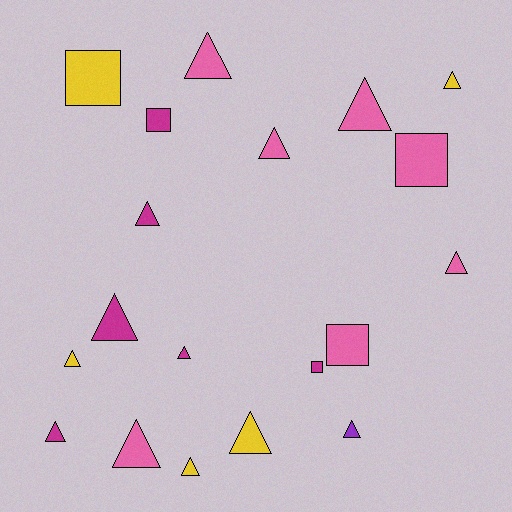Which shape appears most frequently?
Triangle, with 14 objects.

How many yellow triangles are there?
There are 4 yellow triangles.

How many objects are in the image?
There are 19 objects.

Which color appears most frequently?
Pink, with 7 objects.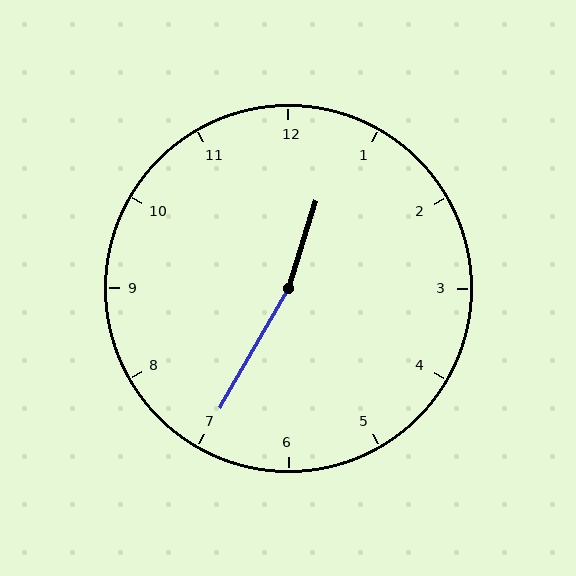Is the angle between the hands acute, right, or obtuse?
It is obtuse.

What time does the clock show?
12:35.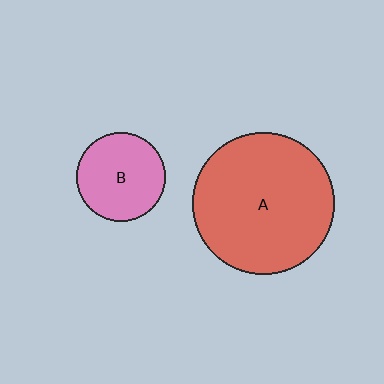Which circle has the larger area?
Circle A (red).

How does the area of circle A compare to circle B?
Approximately 2.5 times.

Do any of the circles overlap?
No, none of the circles overlap.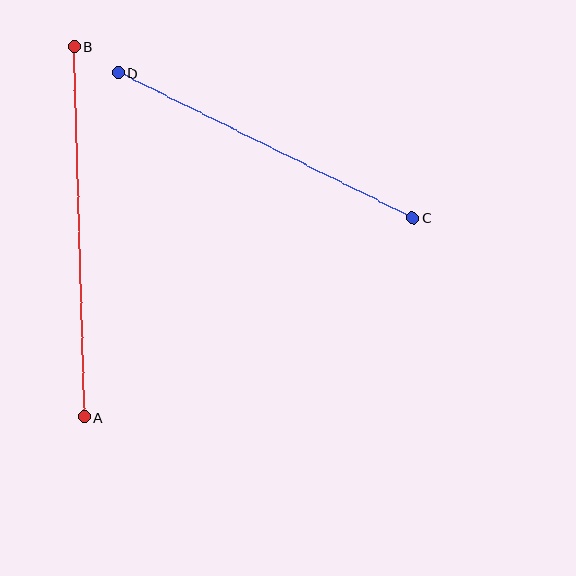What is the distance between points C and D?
The distance is approximately 328 pixels.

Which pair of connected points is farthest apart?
Points A and B are farthest apart.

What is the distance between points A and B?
The distance is approximately 370 pixels.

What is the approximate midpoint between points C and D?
The midpoint is at approximately (266, 145) pixels.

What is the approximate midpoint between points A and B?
The midpoint is at approximately (79, 232) pixels.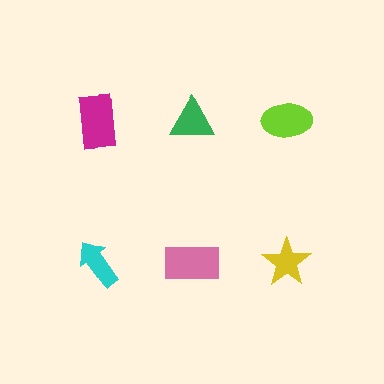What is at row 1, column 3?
A lime ellipse.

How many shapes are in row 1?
3 shapes.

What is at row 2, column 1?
A cyan arrow.